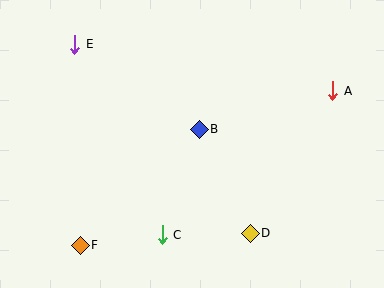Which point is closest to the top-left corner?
Point E is closest to the top-left corner.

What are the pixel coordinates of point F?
Point F is at (80, 245).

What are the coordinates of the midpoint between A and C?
The midpoint between A and C is at (248, 163).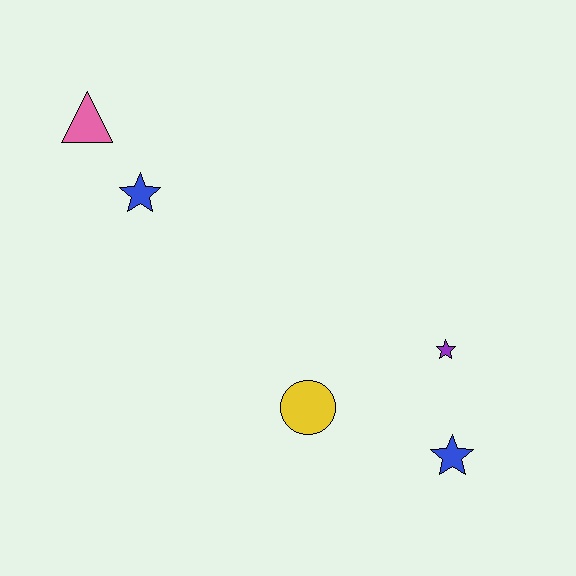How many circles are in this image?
There is 1 circle.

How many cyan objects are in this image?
There are no cyan objects.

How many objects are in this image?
There are 5 objects.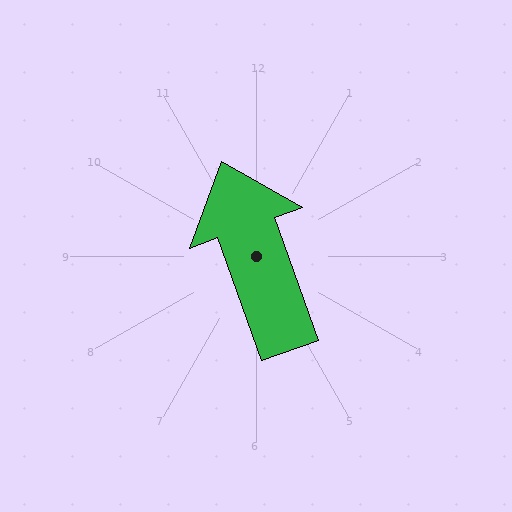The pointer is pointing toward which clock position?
Roughly 11 o'clock.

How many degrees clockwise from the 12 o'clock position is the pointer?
Approximately 340 degrees.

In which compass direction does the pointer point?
North.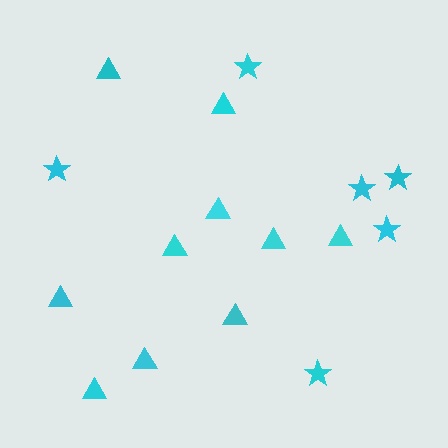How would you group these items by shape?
There are 2 groups: one group of triangles (10) and one group of stars (6).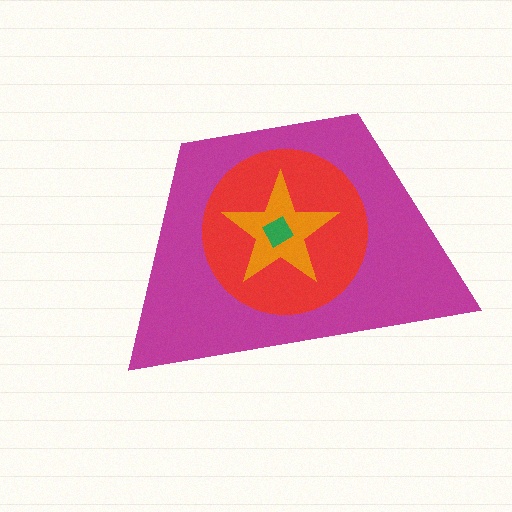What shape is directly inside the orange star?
The green diamond.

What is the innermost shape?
The green diamond.